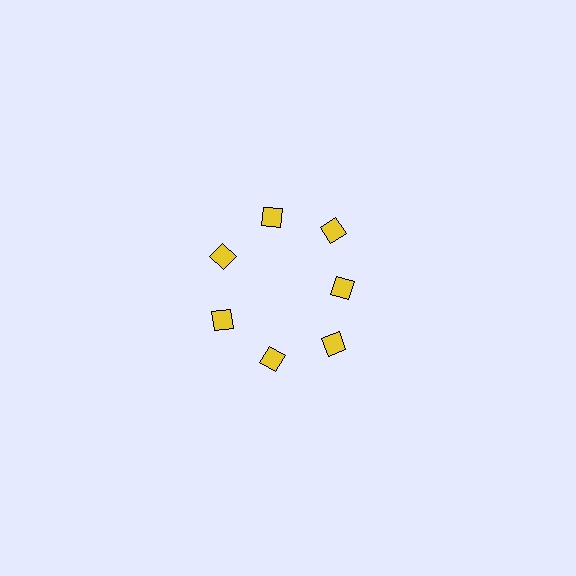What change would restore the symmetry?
The symmetry would be restored by moving it outward, back onto the ring so that all 7 diamonds sit at equal angles and equal distance from the center.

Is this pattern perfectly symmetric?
No. The 7 yellow diamonds are arranged in a ring, but one element near the 3 o'clock position is pulled inward toward the center, breaking the 7-fold rotational symmetry.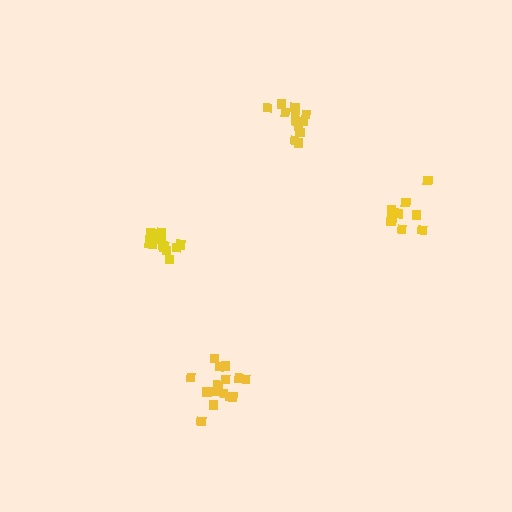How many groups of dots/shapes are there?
There are 4 groups.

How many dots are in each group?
Group 1: 15 dots, Group 2: 9 dots, Group 3: 12 dots, Group 4: 15 dots (51 total).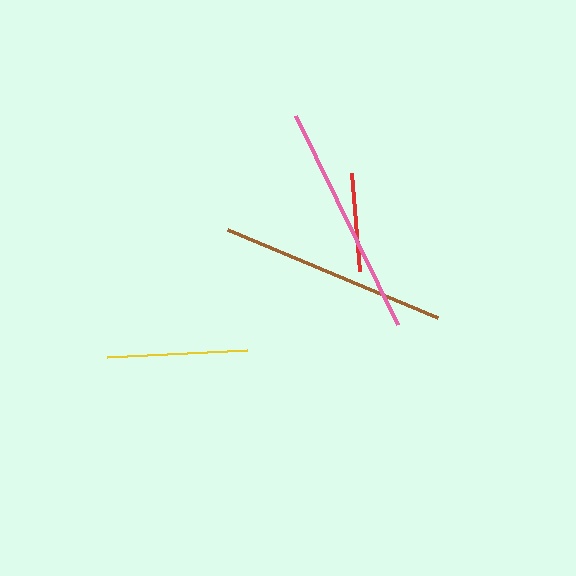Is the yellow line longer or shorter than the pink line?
The pink line is longer than the yellow line.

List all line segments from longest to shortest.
From longest to shortest: pink, brown, yellow, red.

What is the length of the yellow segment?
The yellow segment is approximately 140 pixels long.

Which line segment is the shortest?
The red line is the shortest at approximately 99 pixels.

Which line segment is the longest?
The pink line is the longest at approximately 232 pixels.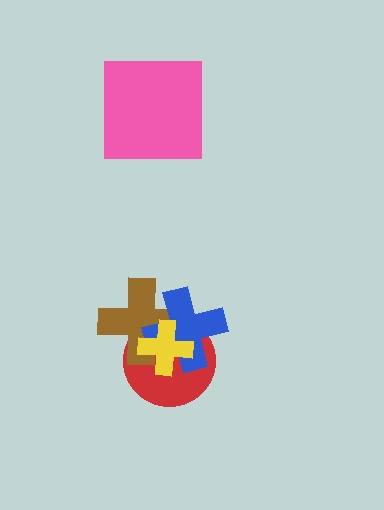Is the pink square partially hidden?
No, no other shape covers it.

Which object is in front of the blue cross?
The yellow cross is in front of the blue cross.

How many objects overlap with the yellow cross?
3 objects overlap with the yellow cross.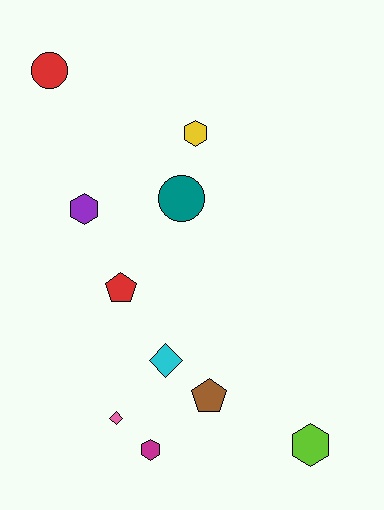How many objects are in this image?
There are 10 objects.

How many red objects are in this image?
There are 2 red objects.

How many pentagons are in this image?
There are 2 pentagons.